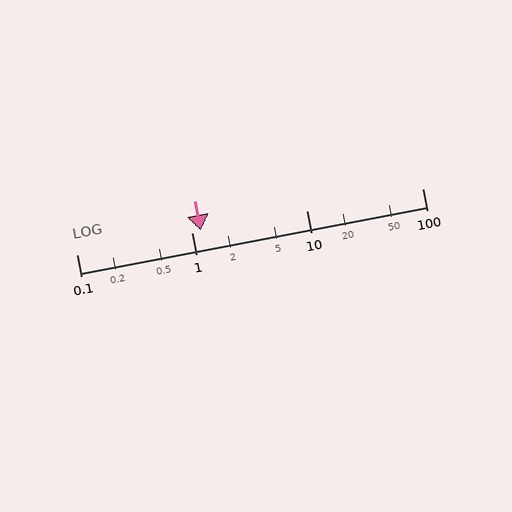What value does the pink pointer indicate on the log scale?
The pointer indicates approximately 1.2.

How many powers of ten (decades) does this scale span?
The scale spans 3 decades, from 0.1 to 100.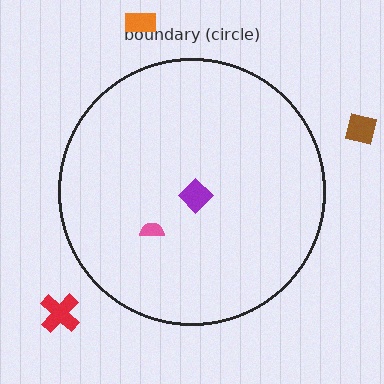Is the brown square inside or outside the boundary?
Outside.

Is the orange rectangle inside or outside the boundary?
Outside.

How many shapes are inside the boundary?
2 inside, 3 outside.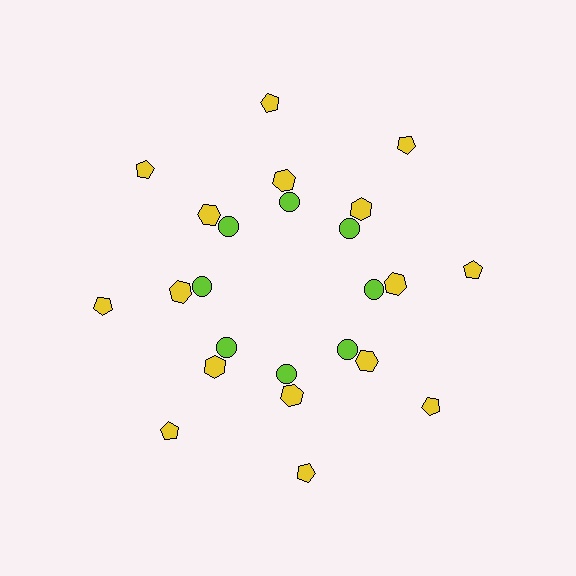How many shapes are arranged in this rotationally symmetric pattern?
There are 24 shapes, arranged in 8 groups of 3.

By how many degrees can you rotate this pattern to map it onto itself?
The pattern maps onto itself every 45 degrees of rotation.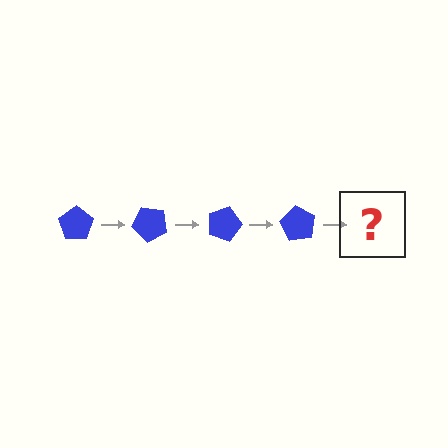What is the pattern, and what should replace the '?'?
The pattern is that the pentagon rotates 45 degrees each step. The '?' should be a blue pentagon rotated 180 degrees.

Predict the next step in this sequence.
The next step is a blue pentagon rotated 180 degrees.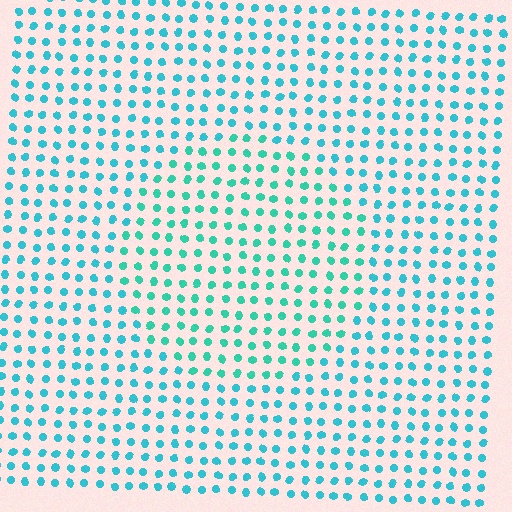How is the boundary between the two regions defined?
The boundary is defined purely by a slight shift in hue (about 21 degrees). Spacing, size, and orientation are identical on both sides.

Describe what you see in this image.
The image is filled with small cyan elements in a uniform arrangement. A circle-shaped region is visible where the elements are tinted to a slightly different hue, forming a subtle color boundary.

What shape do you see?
I see a circle.